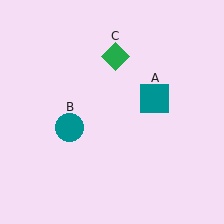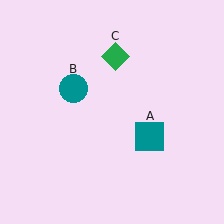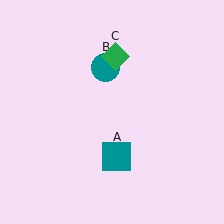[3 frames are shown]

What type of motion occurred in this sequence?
The teal square (object A), teal circle (object B) rotated clockwise around the center of the scene.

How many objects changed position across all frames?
2 objects changed position: teal square (object A), teal circle (object B).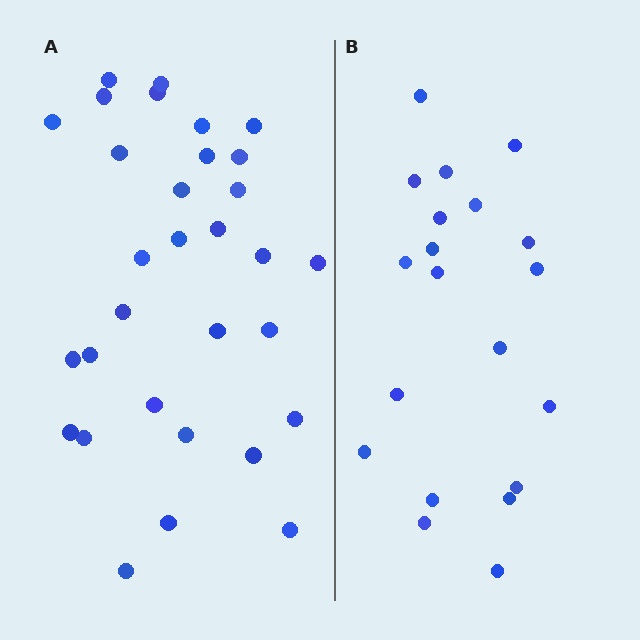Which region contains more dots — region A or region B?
Region A (the left region) has more dots.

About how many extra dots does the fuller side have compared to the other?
Region A has roughly 12 or so more dots than region B.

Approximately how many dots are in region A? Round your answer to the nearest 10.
About 30 dots. (The exact count is 31, which rounds to 30.)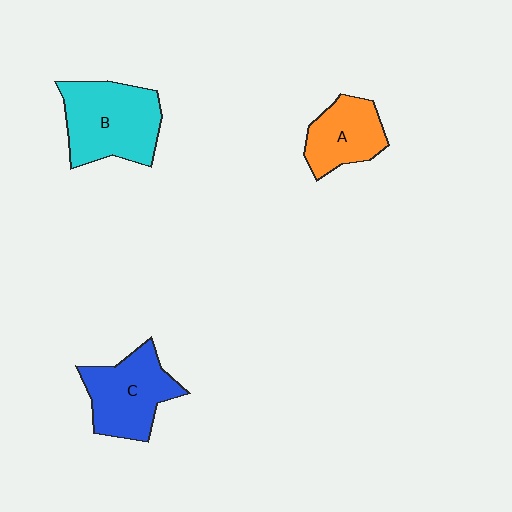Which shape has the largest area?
Shape B (cyan).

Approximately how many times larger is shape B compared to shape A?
Approximately 1.5 times.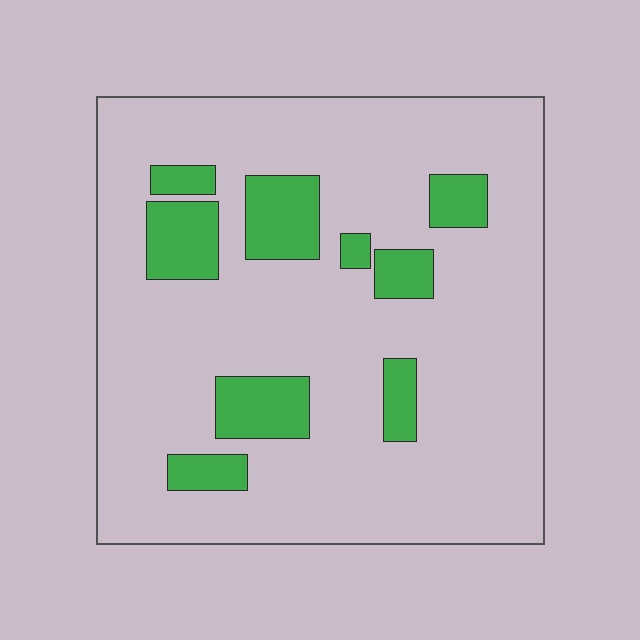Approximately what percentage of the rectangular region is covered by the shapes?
Approximately 15%.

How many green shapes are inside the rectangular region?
9.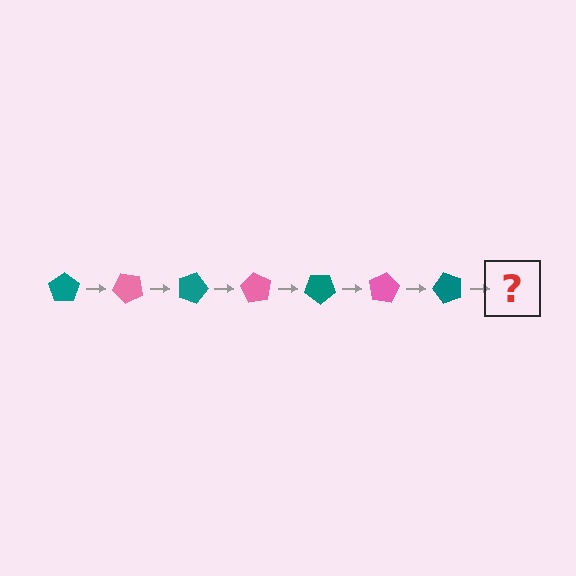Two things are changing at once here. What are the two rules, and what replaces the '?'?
The two rules are that it rotates 45 degrees each step and the color cycles through teal and pink. The '?' should be a pink pentagon, rotated 315 degrees from the start.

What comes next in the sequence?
The next element should be a pink pentagon, rotated 315 degrees from the start.